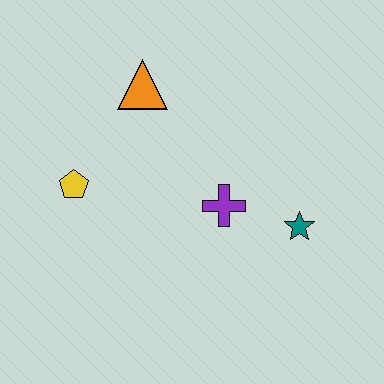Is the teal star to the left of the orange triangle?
No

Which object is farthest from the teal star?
The yellow pentagon is farthest from the teal star.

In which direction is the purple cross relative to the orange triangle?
The purple cross is below the orange triangle.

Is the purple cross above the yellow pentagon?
No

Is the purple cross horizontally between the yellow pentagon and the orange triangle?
No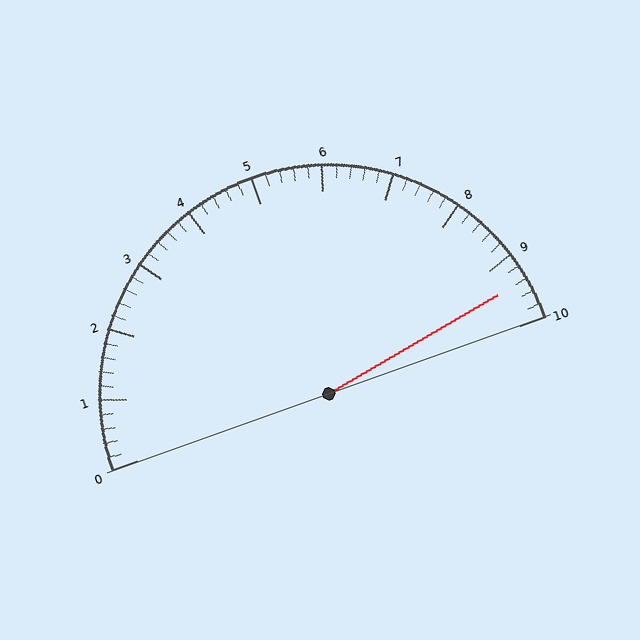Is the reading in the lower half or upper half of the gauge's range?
The reading is in the upper half of the range (0 to 10).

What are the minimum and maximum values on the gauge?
The gauge ranges from 0 to 10.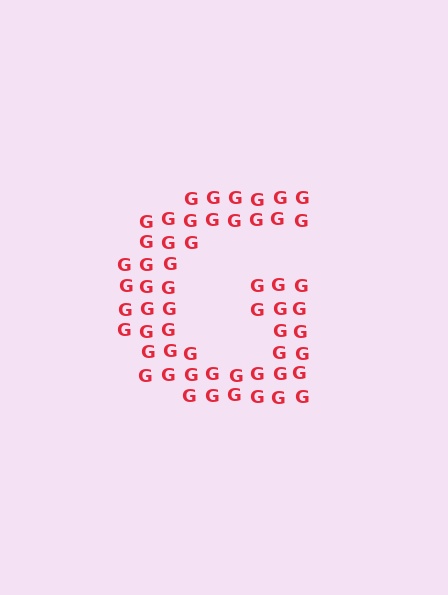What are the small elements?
The small elements are letter G's.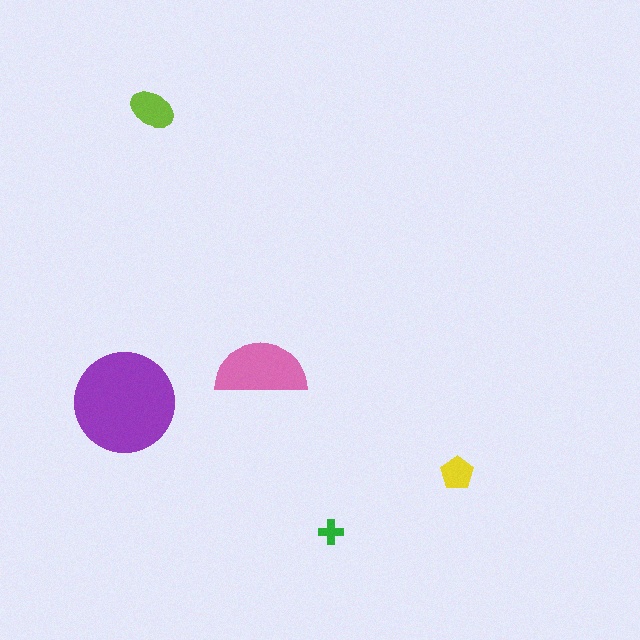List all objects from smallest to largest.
The green cross, the yellow pentagon, the lime ellipse, the pink semicircle, the purple circle.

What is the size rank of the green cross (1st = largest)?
5th.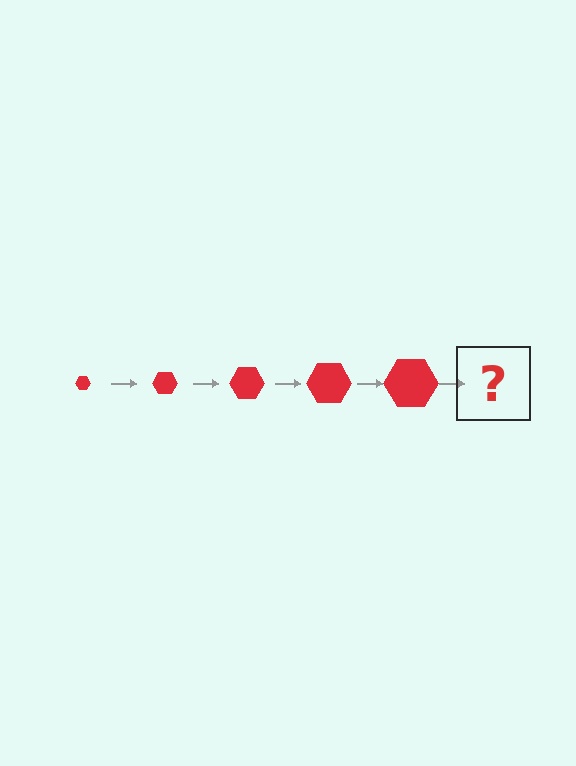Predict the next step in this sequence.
The next step is a red hexagon, larger than the previous one.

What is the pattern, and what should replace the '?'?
The pattern is that the hexagon gets progressively larger each step. The '?' should be a red hexagon, larger than the previous one.